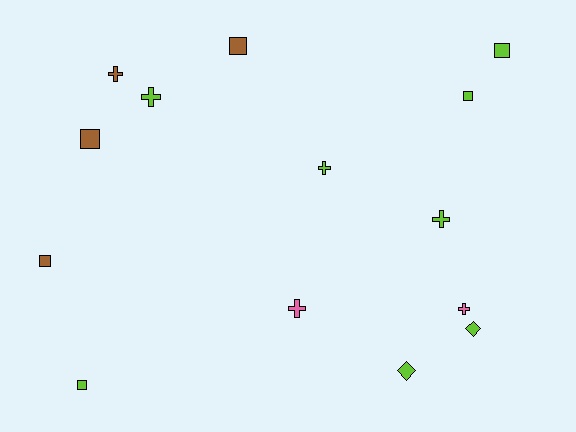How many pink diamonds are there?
There are no pink diamonds.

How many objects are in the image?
There are 14 objects.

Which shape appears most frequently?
Cross, with 6 objects.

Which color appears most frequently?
Lime, with 8 objects.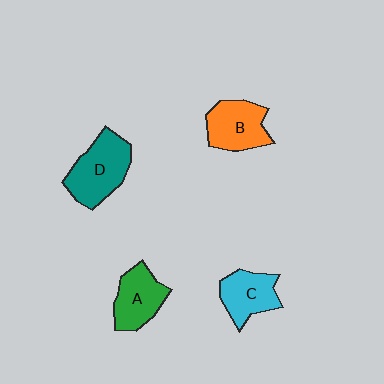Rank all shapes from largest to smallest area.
From largest to smallest: D (teal), B (orange), A (green), C (cyan).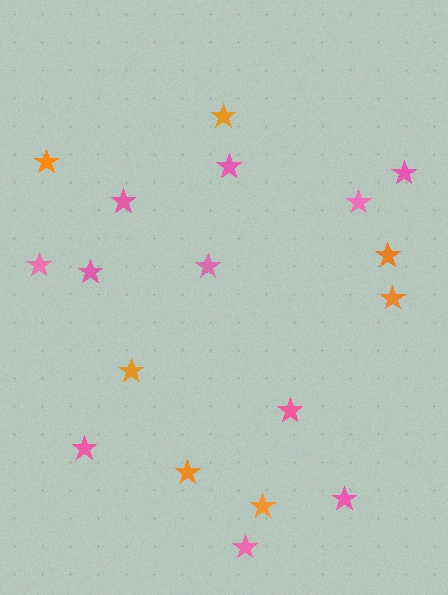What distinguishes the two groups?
There are 2 groups: one group of orange stars (7) and one group of pink stars (11).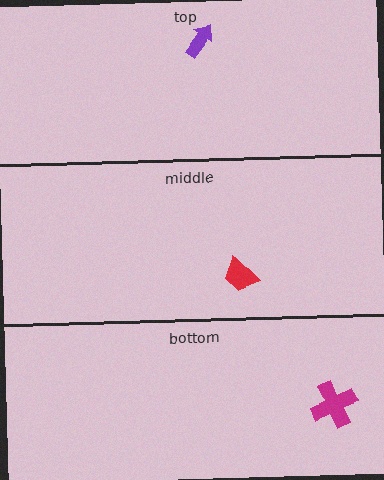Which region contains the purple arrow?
The top region.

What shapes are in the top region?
The purple arrow.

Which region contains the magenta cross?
The bottom region.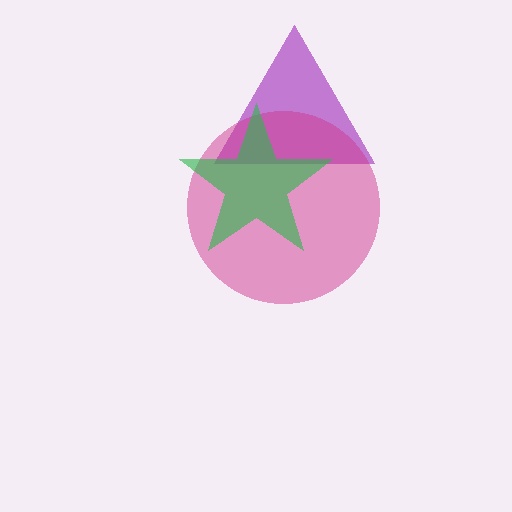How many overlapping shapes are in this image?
There are 3 overlapping shapes in the image.